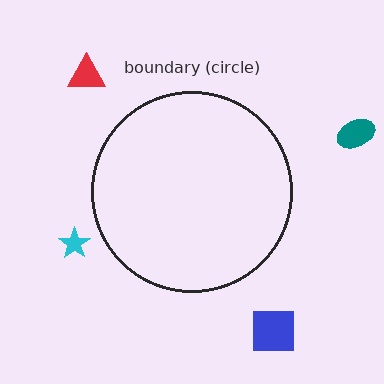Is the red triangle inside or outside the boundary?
Outside.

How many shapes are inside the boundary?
0 inside, 4 outside.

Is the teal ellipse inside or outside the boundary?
Outside.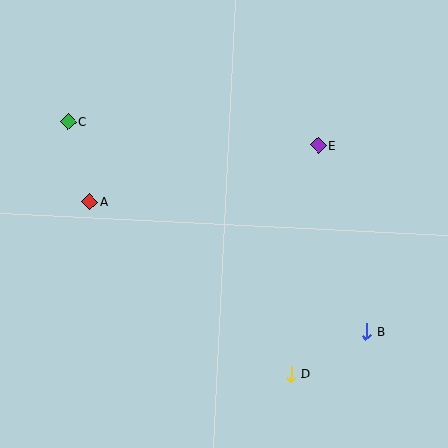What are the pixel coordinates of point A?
Point A is at (90, 202).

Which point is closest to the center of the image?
Point E at (318, 145) is closest to the center.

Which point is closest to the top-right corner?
Point E is closest to the top-right corner.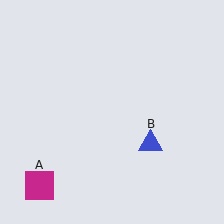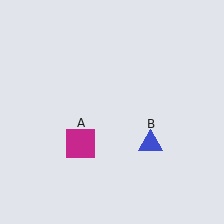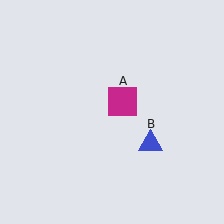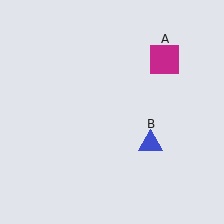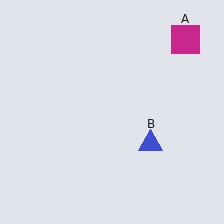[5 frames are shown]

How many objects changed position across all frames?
1 object changed position: magenta square (object A).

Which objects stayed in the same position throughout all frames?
Blue triangle (object B) remained stationary.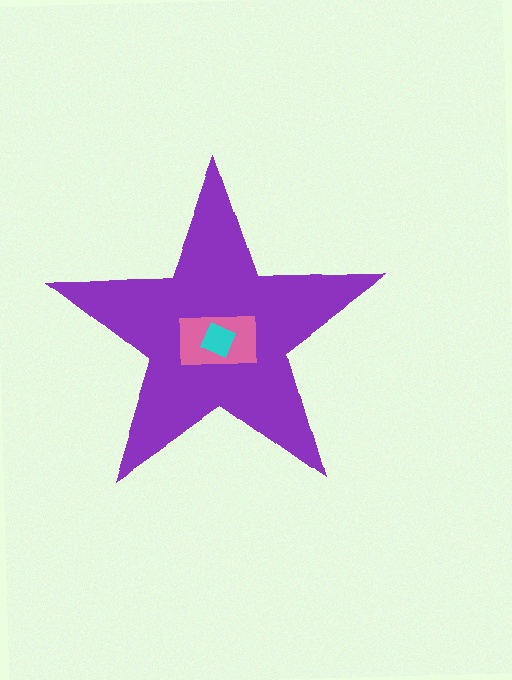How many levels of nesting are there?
3.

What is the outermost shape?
The purple star.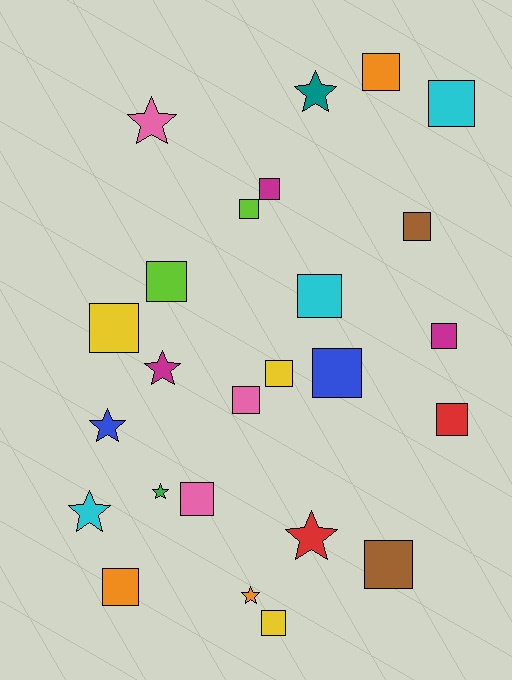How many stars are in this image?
There are 8 stars.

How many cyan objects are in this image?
There are 3 cyan objects.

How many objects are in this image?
There are 25 objects.